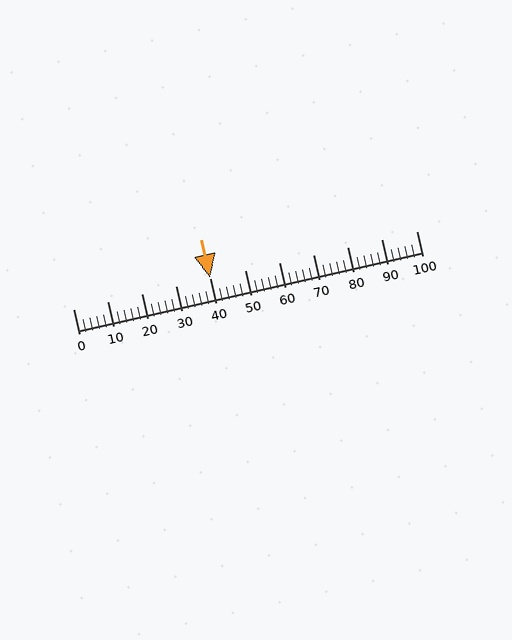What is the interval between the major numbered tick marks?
The major tick marks are spaced 10 units apart.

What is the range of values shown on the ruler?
The ruler shows values from 0 to 100.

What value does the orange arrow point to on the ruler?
The orange arrow points to approximately 40.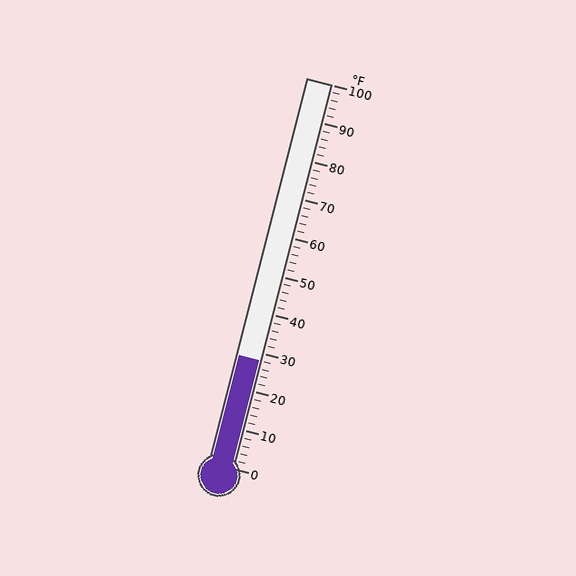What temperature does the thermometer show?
The thermometer shows approximately 28°F.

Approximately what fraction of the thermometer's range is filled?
The thermometer is filled to approximately 30% of its range.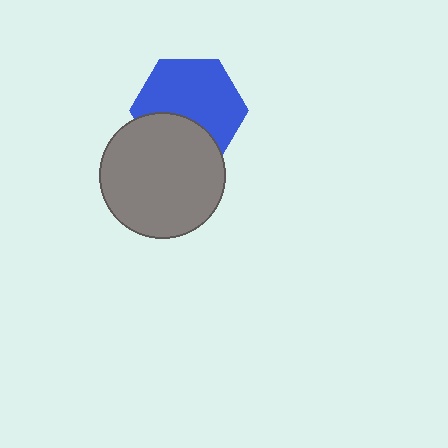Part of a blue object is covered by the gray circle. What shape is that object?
It is a hexagon.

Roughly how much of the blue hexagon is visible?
Most of it is visible (roughly 67%).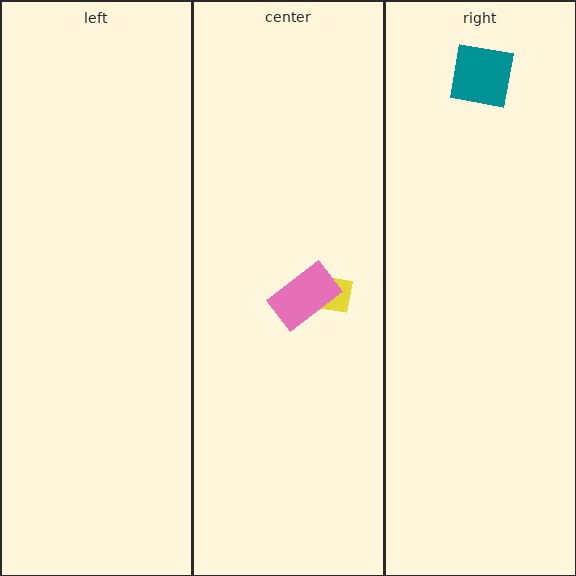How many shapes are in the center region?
2.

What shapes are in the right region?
The teal square.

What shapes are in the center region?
The yellow square, the pink rectangle.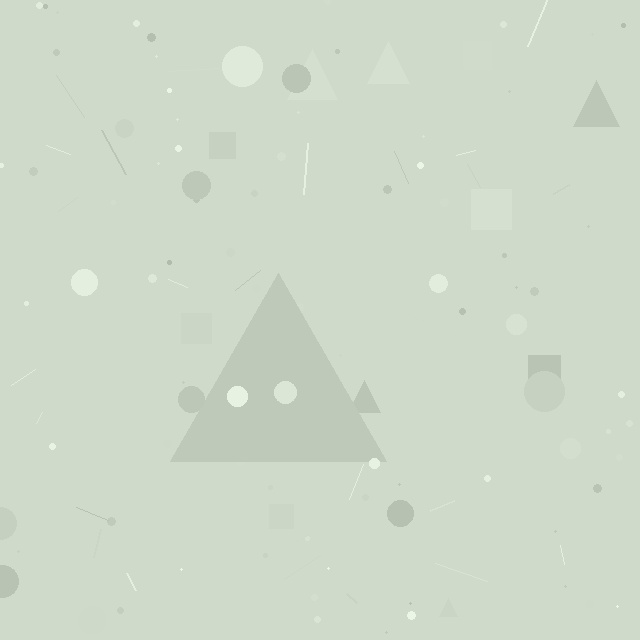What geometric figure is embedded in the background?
A triangle is embedded in the background.